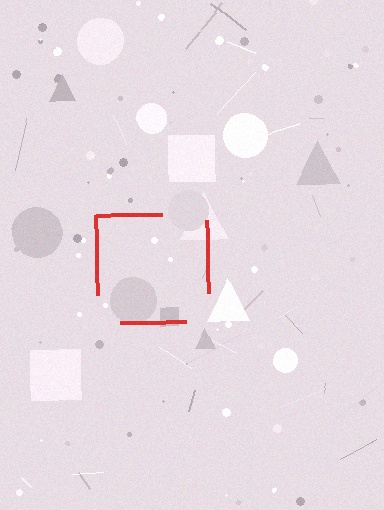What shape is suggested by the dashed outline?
The dashed outline suggests a square.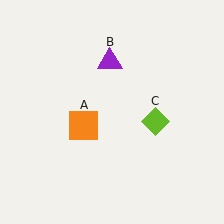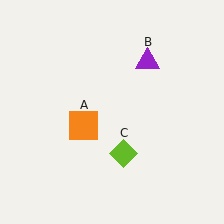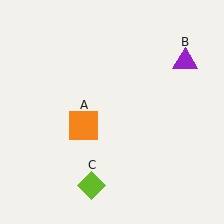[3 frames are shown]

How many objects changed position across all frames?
2 objects changed position: purple triangle (object B), lime diamond (object C).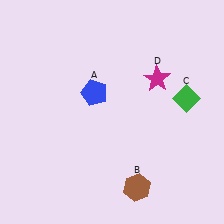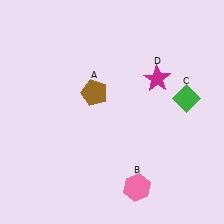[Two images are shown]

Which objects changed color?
A changed from blue to brown. B changed from brown to pink.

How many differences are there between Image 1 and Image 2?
There are 2 differences between the two images.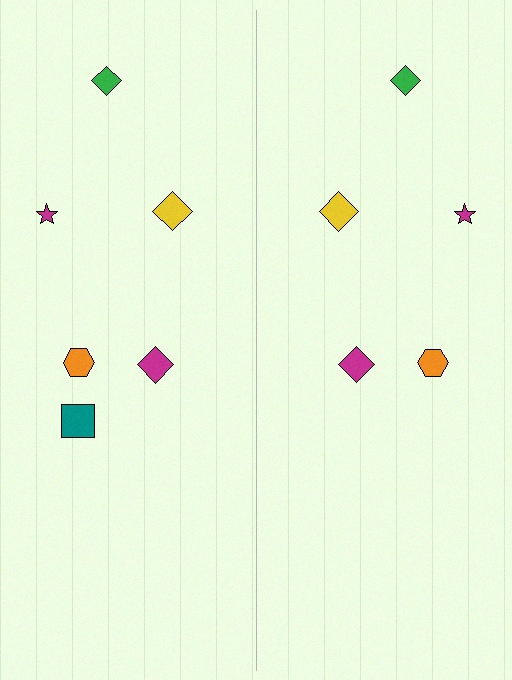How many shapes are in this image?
There are 11 shapes in this image.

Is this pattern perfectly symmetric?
No, the pattern is not perfectly symmetric. A teal square is missing from the right side.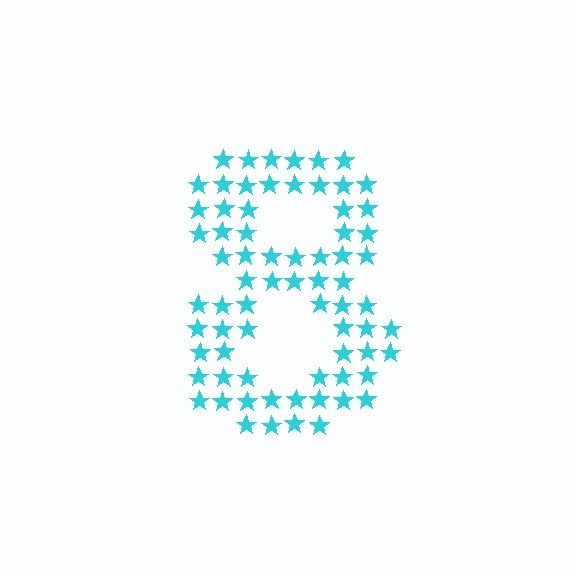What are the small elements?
The small elements are stars.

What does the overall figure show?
The overall figure shows the digit 8.